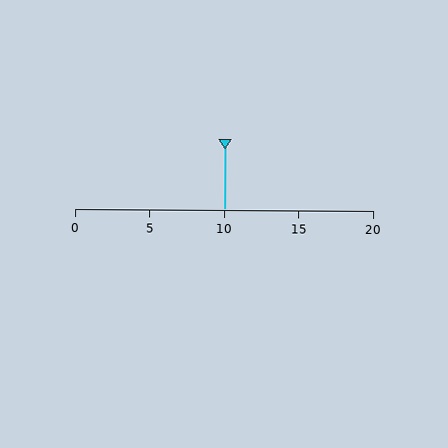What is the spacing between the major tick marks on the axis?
The major ticks are spaced 5 apart.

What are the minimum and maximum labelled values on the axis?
The axis runs from 0 to 20.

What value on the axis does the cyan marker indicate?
The marker indicates approximately 10.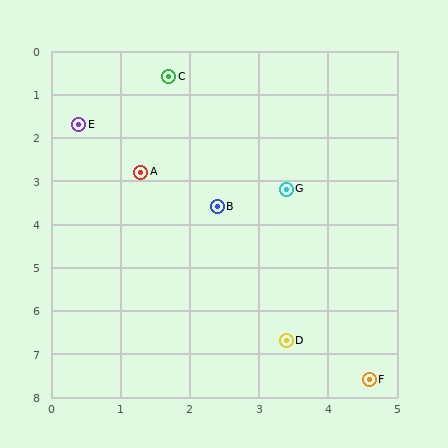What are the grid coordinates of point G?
Point G is at approximately (3.4, 3.2).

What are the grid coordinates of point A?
Point A is at approximately (1.3, 2.8).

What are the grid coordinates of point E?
Point E is at approximately (0.4, 1.7).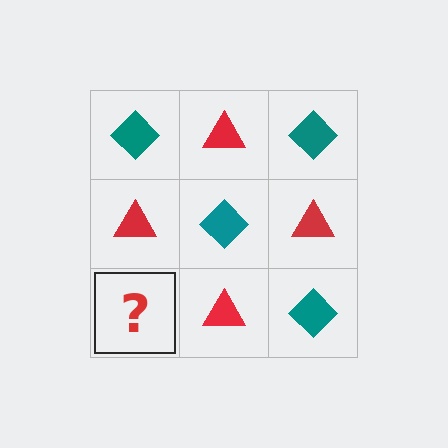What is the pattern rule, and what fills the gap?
The rule is that it alternates teal diamond and red triangle in a checkerboard pattern. The gap should be filled with a teal diamond.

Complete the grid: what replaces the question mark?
The question mark should be replaced with a teal diamond.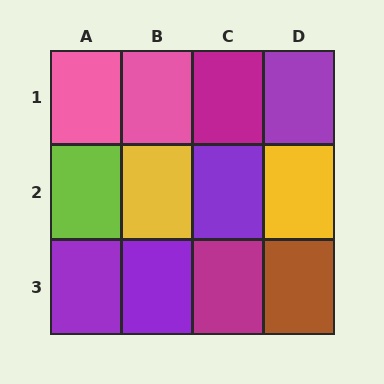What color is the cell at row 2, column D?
Yellow.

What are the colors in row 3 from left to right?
Purple, purple, magenta, brown.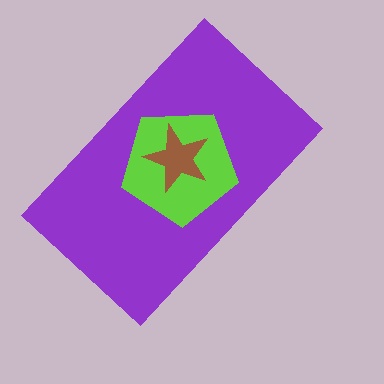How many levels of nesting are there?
3.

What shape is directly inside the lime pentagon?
The brown star.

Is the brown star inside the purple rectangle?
Yes.